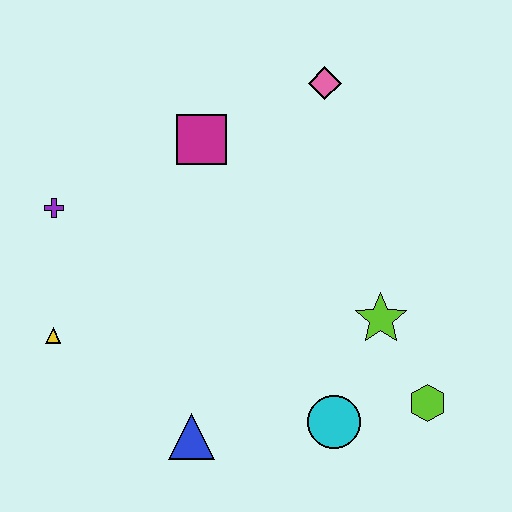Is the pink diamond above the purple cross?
Yes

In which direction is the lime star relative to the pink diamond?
The lime star is below the pink diamond.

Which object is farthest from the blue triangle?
The pink diamond is farthest from the blue triangle.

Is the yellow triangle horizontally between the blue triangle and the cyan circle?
No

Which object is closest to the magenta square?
The pink diamond is closest to the magenta square.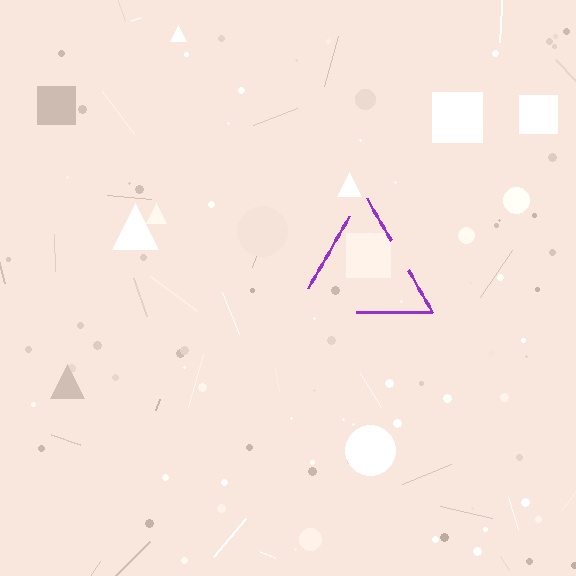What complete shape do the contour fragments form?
The contour fragments form a triangle.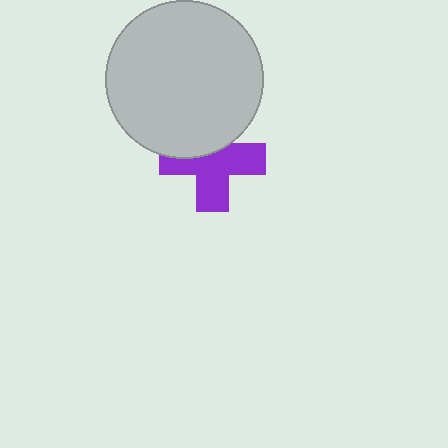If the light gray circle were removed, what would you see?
You would see the complete purple cross.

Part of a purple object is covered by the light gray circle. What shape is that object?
It is a cross.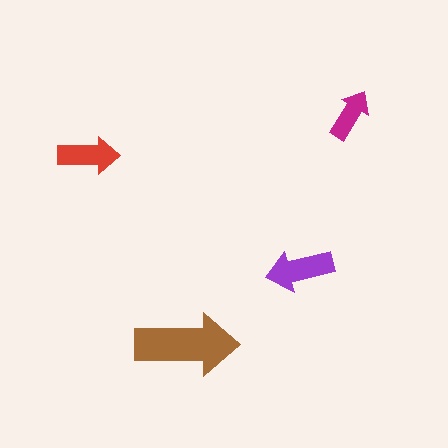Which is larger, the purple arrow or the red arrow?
The purple one.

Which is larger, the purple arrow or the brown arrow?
The brown one.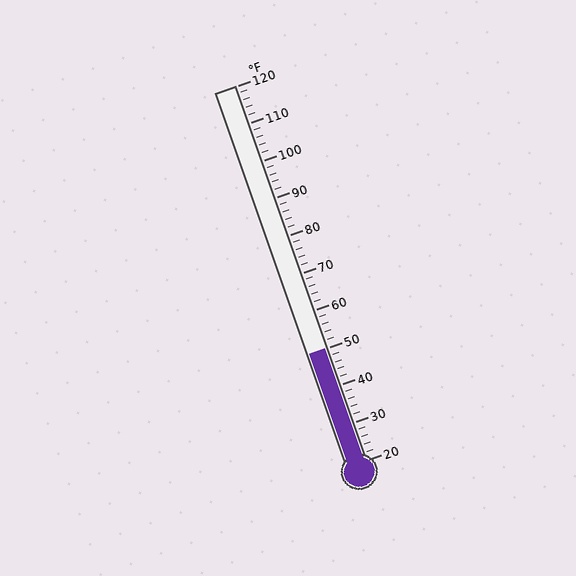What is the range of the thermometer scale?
The thermometer scale ranges from 20°F to 120°F.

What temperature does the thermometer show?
The thermometer shows approximately 50°F.